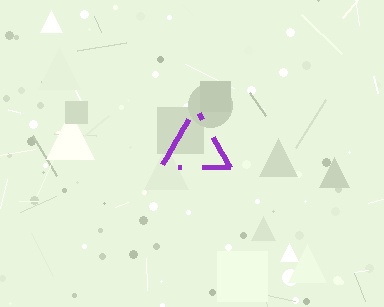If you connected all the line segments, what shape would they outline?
They would outline a triangle.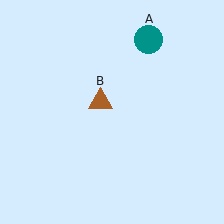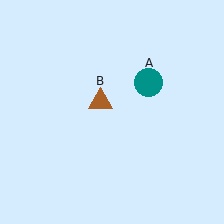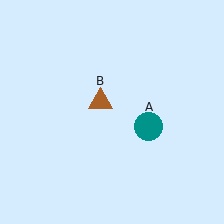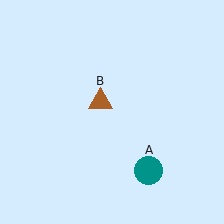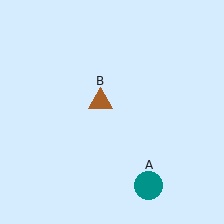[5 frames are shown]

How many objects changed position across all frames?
1 object changed position: teal circle (object A).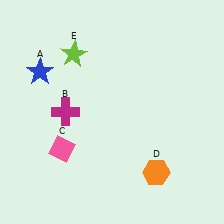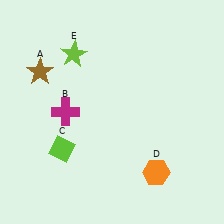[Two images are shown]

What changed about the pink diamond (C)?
In Image 1, C is pink. In Image 2, it changed to lime.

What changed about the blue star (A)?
In Image 1, A is blue. In Image 2, it changed to brown.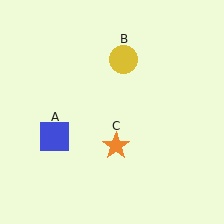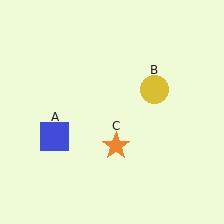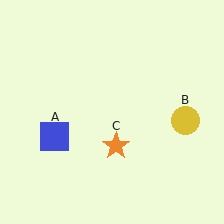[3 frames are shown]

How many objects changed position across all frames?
1 object changed position: yellow circle (object B).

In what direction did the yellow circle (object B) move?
The yellow circle (object B) moved down and to the right.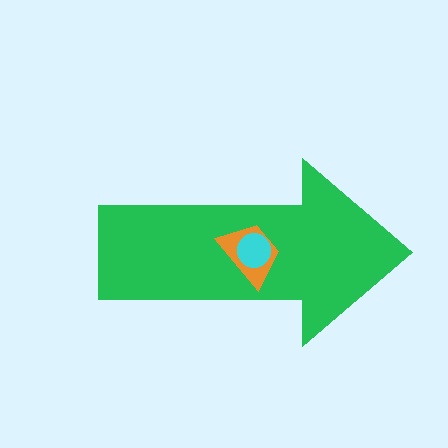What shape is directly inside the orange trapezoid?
The cyan circle.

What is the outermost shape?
The green arrow.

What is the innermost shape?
The cyan circle.